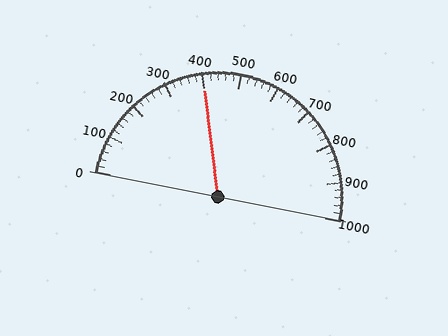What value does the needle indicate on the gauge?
The needle indicates approximately 400.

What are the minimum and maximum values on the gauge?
The gauge ranges from 0 to 1000.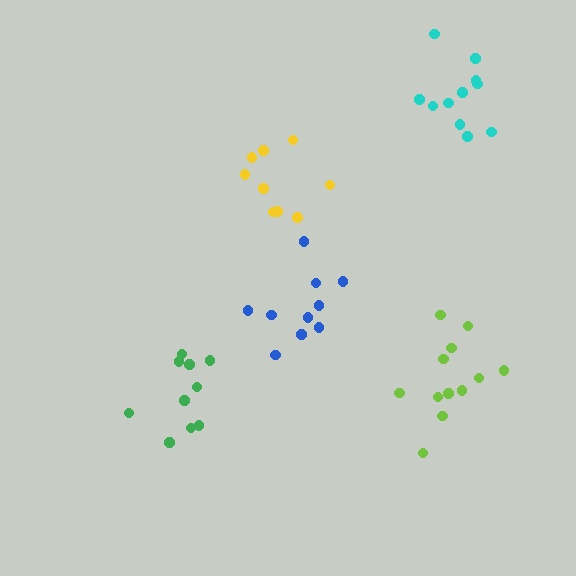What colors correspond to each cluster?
The clusters are colored: green, lime, yellow, cyan, blue.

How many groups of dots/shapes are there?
There are 5 groups.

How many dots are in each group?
Group 1: 10 dots, Group 2: 12 dots, Group 3: 9 dots, Group 4: 11 dots, Group 5: 10 dots (52 total).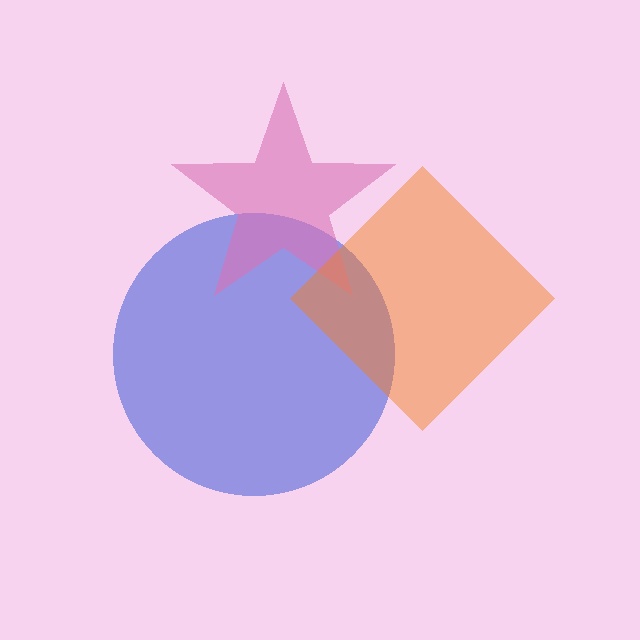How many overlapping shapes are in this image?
There are 3 overlapping shapes in the image.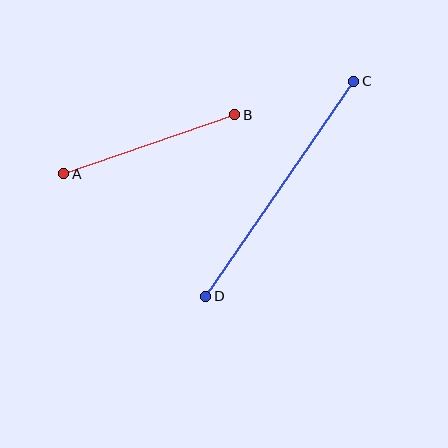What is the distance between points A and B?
The distance is approximately 181 pixels.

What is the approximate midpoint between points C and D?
The midpoint is at approximately (280, 189) pixels.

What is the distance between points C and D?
The distance is approximately 261 pixels.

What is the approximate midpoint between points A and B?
The midpoint is at approximately (149, 144) pixels.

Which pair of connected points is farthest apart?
Points C and D are farthest apart.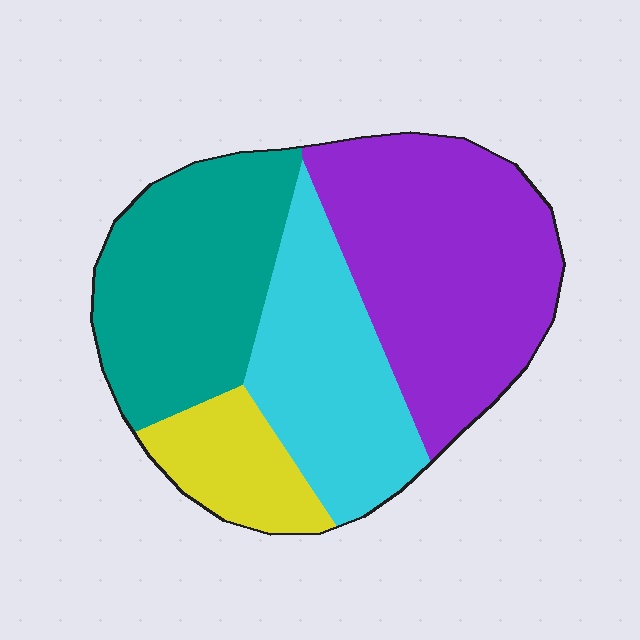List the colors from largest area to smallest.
From largest to smallest: purple, teal, cyan, yellow.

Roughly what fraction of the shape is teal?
Teal takes up about one quarter (1/4) of the shape.